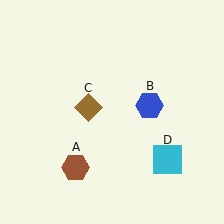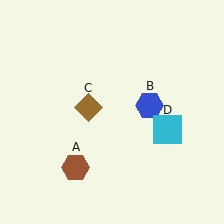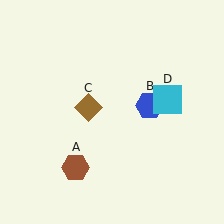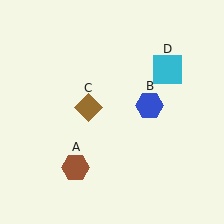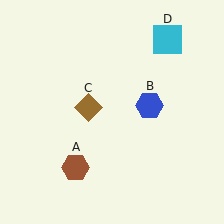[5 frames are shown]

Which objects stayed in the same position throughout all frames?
Brown hexagon (object A) and blue hexagon (object B) and brown diamond (object C) remained stationary.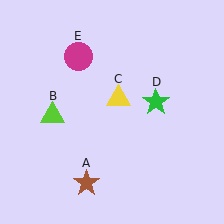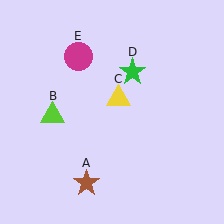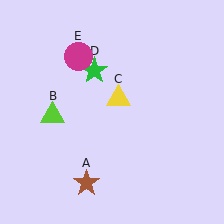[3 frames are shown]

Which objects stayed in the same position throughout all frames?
Brown star (object A) and lime triangle (object B) and yellow triangle (object C) and magenta circle (object E) remained stationary.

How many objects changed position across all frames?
1 object changed position: green star (object D).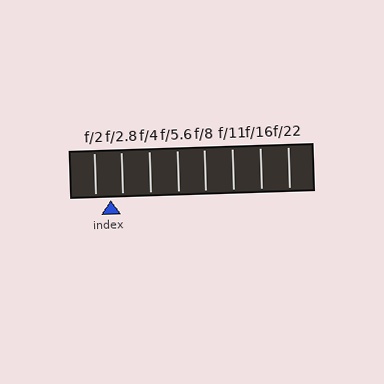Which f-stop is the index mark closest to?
The index mark is closest to f/2.8.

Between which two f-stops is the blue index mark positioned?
The index mark is between f/2 and f/2.8.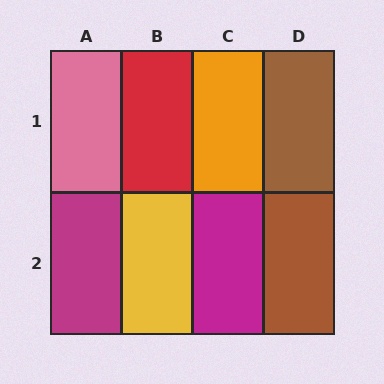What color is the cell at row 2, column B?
Yellow.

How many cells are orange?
1 cell is orange.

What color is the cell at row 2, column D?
Brown.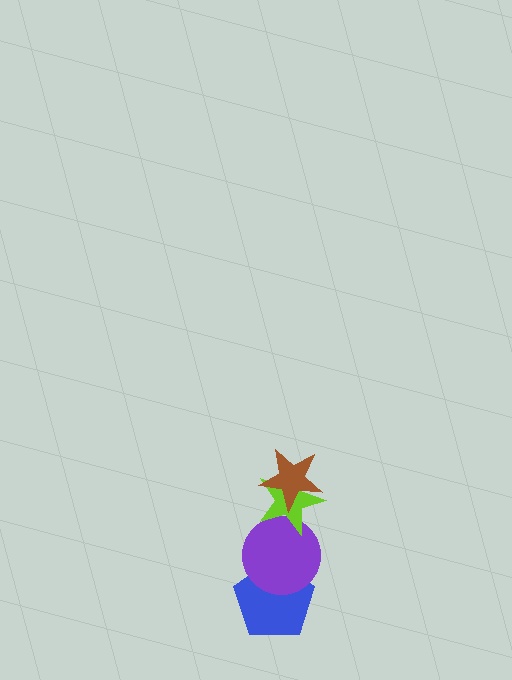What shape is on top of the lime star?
The brown star is on top of the lime star.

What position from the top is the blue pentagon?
The blue pentagon is 4th from the top.